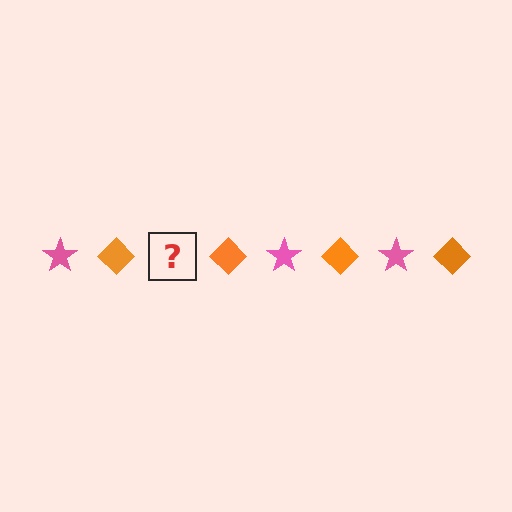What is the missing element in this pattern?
The missing element is a pink star.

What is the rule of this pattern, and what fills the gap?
The rule is that the pattern alternates between pink star and orange diamond. The gap should be filled with a pink star.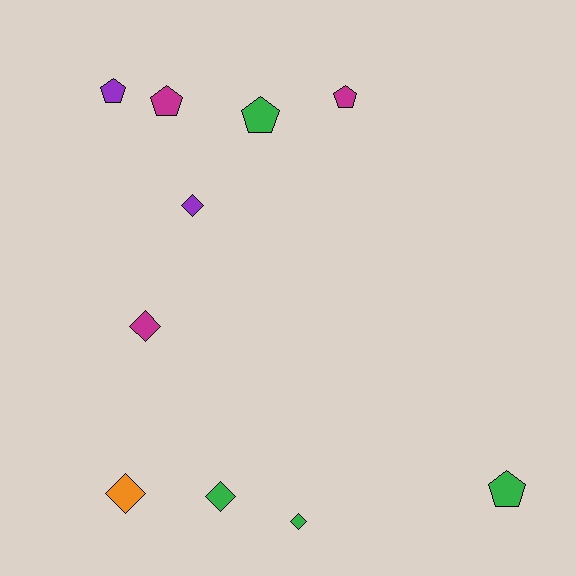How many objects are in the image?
There are 10 objects.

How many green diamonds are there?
There are 2 green diamonds.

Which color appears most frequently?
Green, with 4 objects.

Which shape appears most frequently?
Pentagon, with 5 objects.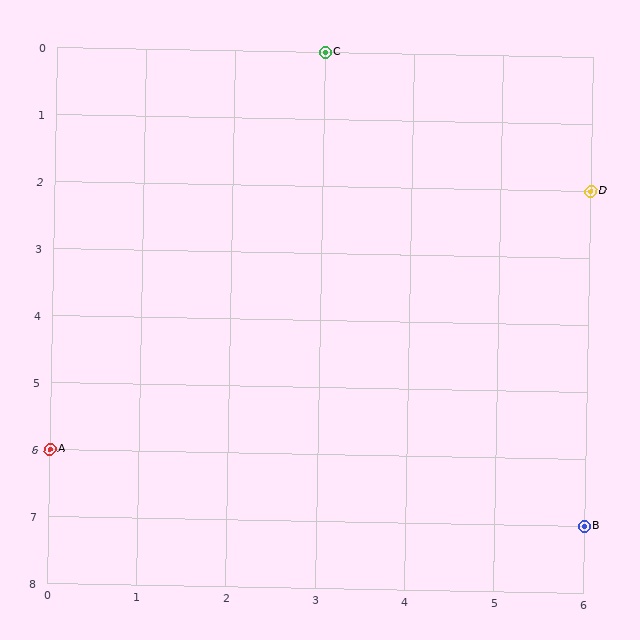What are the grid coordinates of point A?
Point A is at grid coordinates (0, 6).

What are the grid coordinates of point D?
Point D is at grid coordinates (6, 2).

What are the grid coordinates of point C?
Point C is at grid coordinates (3, 0).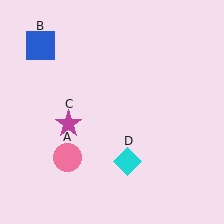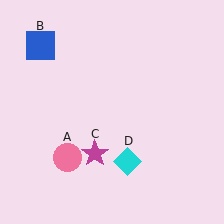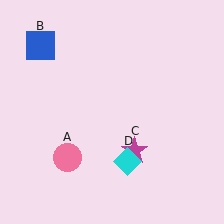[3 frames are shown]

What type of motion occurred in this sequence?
The magenta star (object C) rotated counterclockwise around the center of the scene.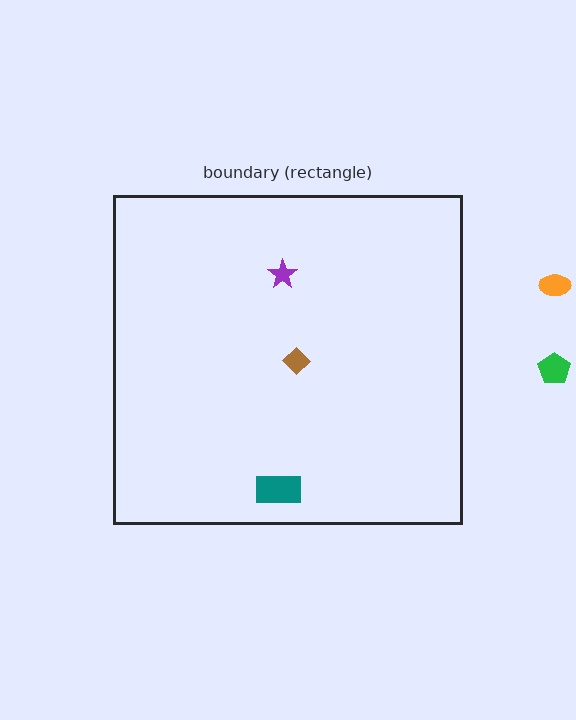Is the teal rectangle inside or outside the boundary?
Inside.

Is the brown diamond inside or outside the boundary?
Inside.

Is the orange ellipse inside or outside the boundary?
Outside.